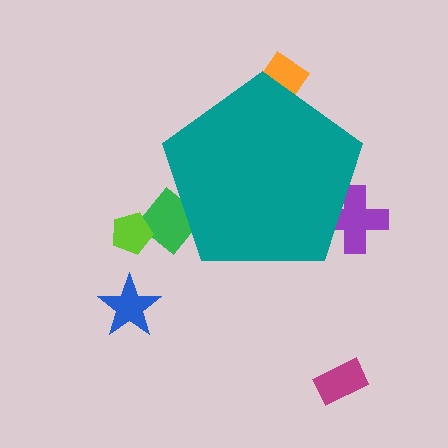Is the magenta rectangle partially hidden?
No, the magenta rectangle is fully visible.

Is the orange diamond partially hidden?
Yes, the orange diamond is partially hidden behind the teal pentagon.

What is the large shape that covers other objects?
A teal pentagon.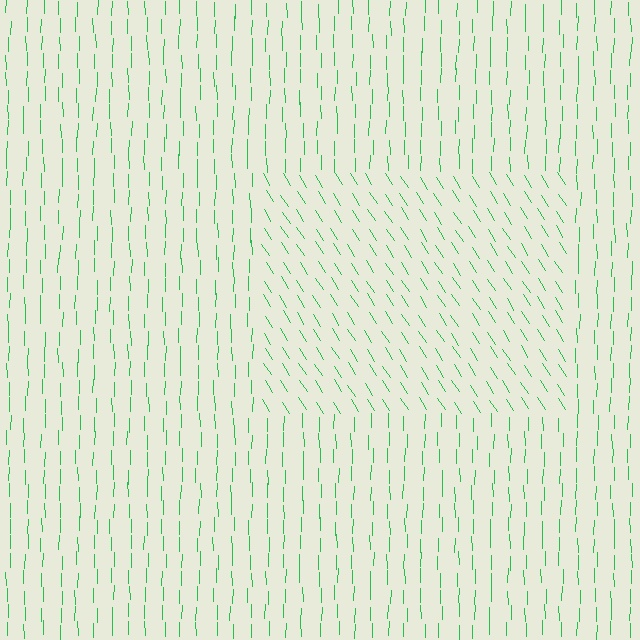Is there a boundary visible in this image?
Yes, there is a texture boundary formed by a change in line orientation.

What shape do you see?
I see a rectangle.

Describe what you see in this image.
The image is filled with small green line segments. A rectangle region in the image has lines oriented differently from the surrounding lines, creating a visible texture boundary.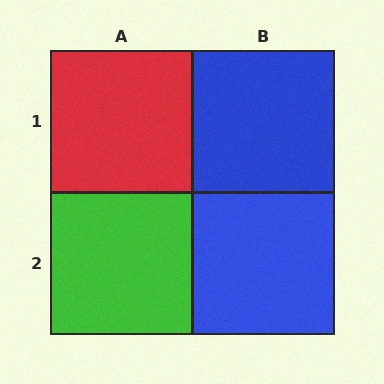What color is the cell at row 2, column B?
Blue.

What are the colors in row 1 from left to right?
Red, blue.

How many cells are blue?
2 cells are blue.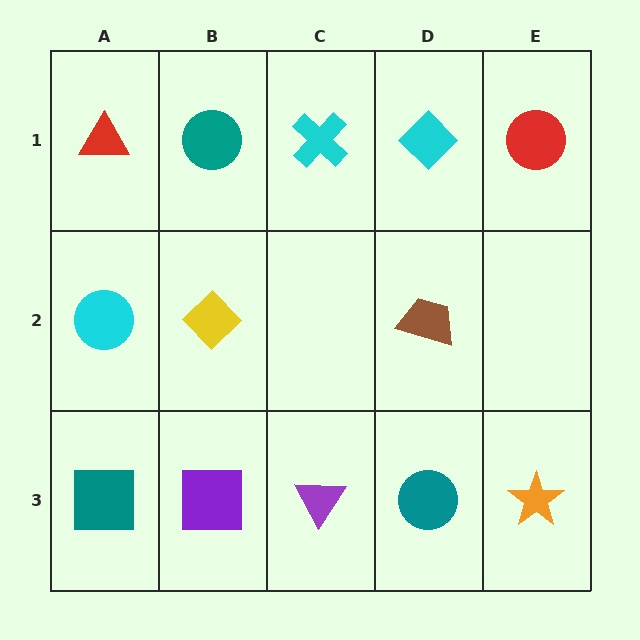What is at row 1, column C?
A cyan cross.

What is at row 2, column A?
A cyan circle.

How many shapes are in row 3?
5 shapes.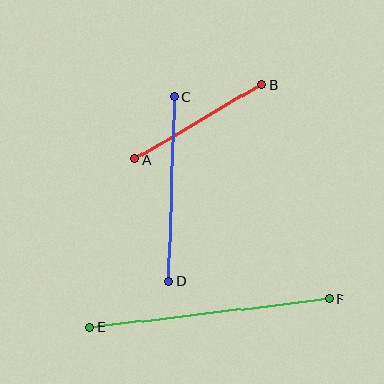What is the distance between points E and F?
The distance is approximately 241 pixels.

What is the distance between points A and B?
The distance is approximately 147 pixels.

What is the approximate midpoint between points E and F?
The midpoint is at approximately (209, 313) pixels.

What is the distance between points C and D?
The distance is approximately 184 pixels.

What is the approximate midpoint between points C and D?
The midpoint is at approximately (172, 189) pixels.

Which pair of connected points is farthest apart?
Points E and F are farthest apart.